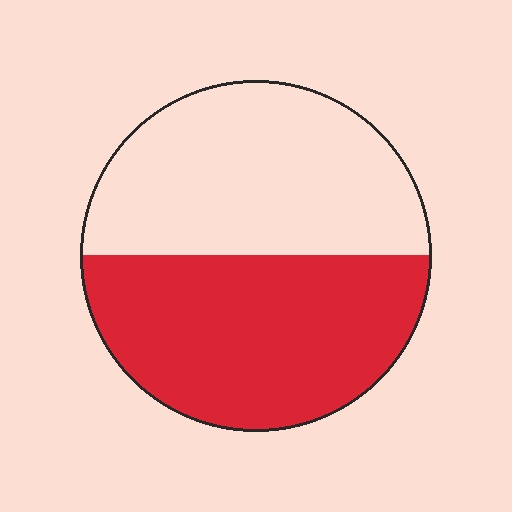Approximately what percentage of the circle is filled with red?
Approximately 50%.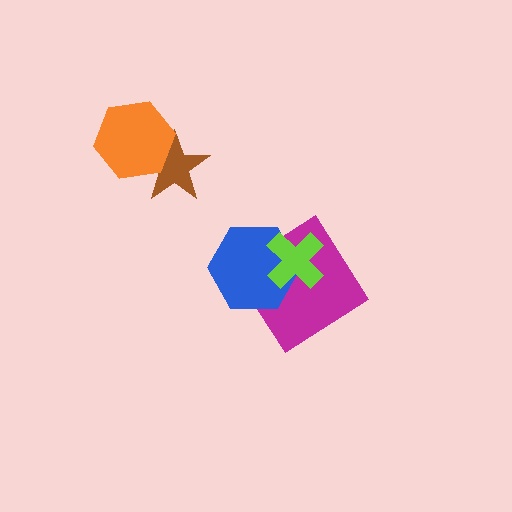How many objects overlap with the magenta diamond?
2 objects overlap with the magenta diamond.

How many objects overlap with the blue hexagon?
2 objects overlap with the blue hexagon.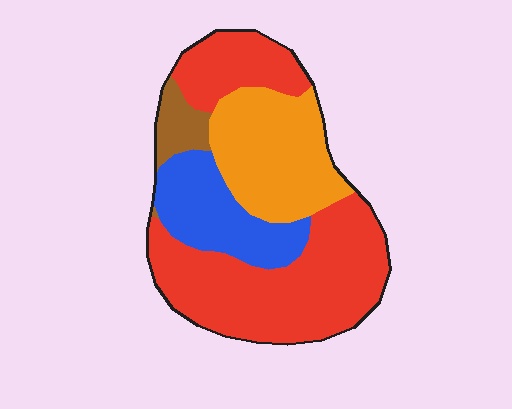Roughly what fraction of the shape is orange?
Orange covers about 25% of the shape.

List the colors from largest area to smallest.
From largest to smallest: red, orange, blue, brown.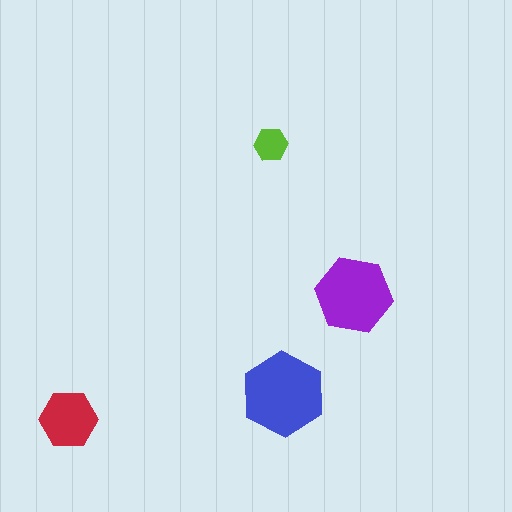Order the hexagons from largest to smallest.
the blue one, the purple one, the red one, the lime one.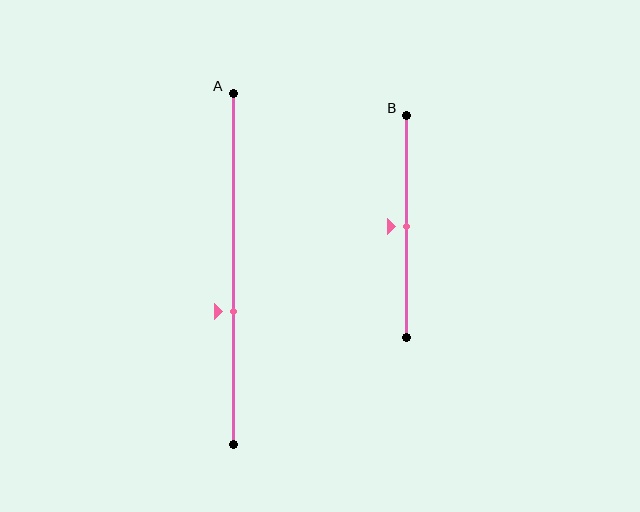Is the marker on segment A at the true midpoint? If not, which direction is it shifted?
No, the marker on segment A is shifted downward by about 12% of the segment length.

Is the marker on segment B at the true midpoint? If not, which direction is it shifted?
Yes, the marker on segment B is at the true midpoint.